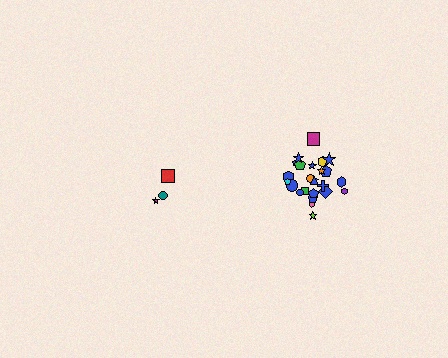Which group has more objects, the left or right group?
The right group.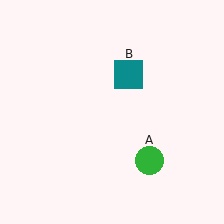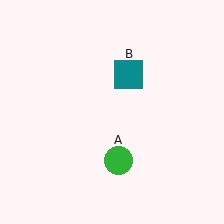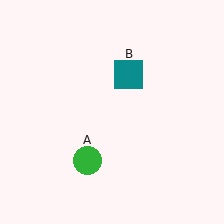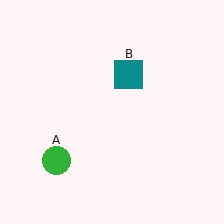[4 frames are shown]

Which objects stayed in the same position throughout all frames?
Teal square (object B) remained stationary.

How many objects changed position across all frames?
1 object changed position: green circle (object A).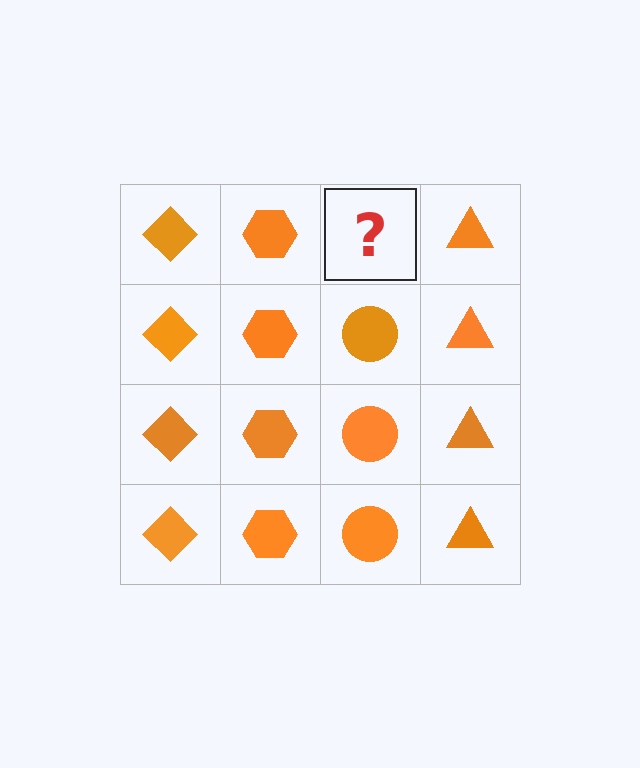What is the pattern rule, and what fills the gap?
The rule is that each column has a consistent shape. The gap should be filled with an orange circle.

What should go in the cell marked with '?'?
The missing cell should contain an orange circle.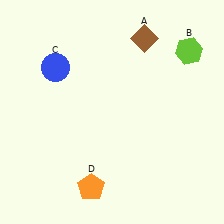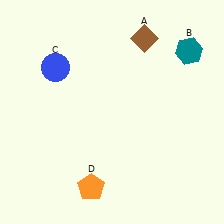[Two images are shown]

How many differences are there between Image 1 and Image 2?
There is 1 difference between the two images.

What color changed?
The hexagon (B) changed from lime in Image 1 to teal in Image 2.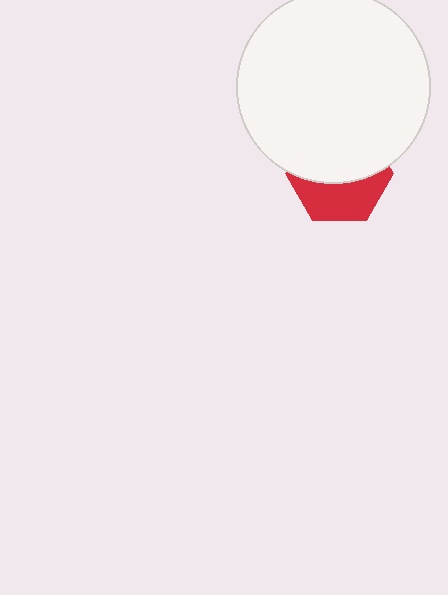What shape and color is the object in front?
The object in front is a white circle.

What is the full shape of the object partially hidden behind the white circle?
The partially hidden object is a red hexagon.